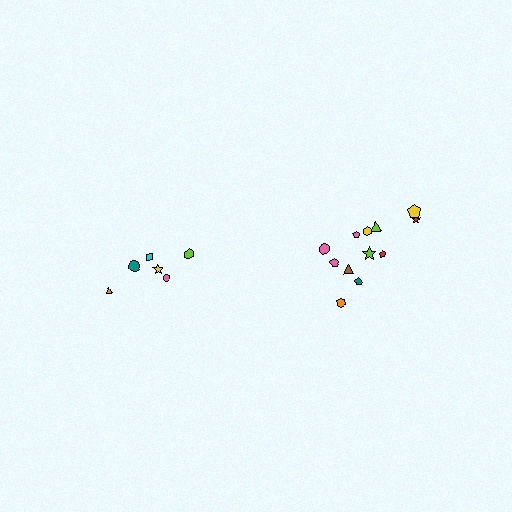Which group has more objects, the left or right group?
The right group.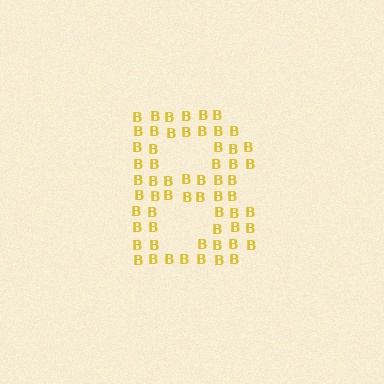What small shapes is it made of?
It is made of small letter B's.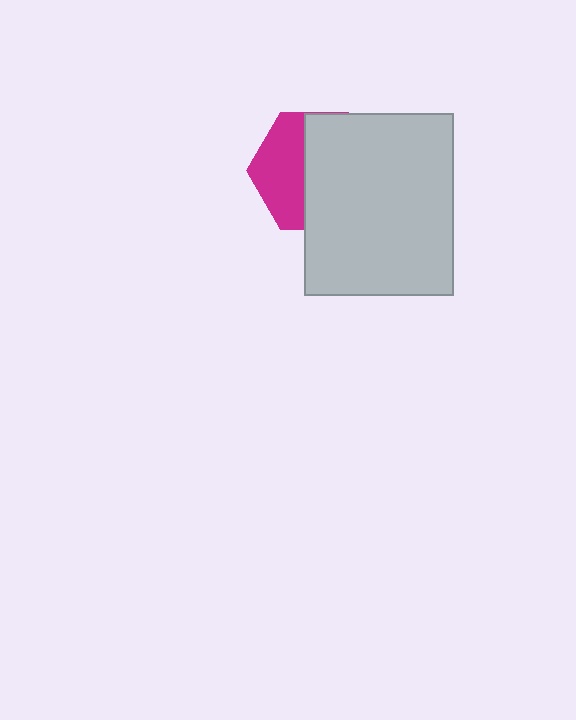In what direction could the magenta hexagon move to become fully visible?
The magenta hexagon could move left. That would shift it out from behind the light gray rectangle entirely.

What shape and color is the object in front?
The object in front is a light gray rectangle.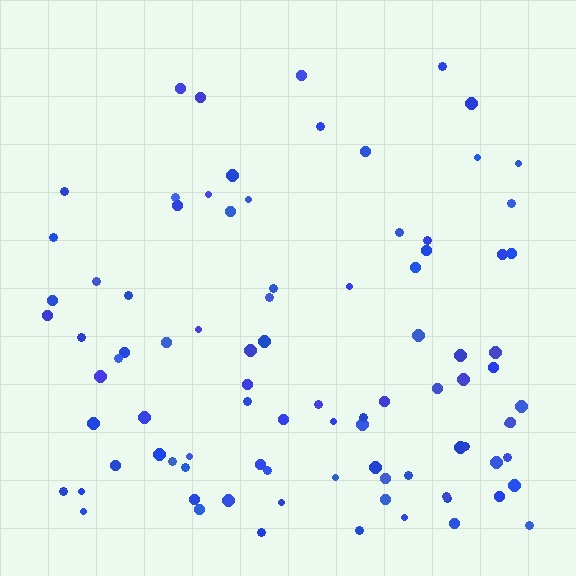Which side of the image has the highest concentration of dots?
The bottom.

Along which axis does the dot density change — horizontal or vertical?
Vertical.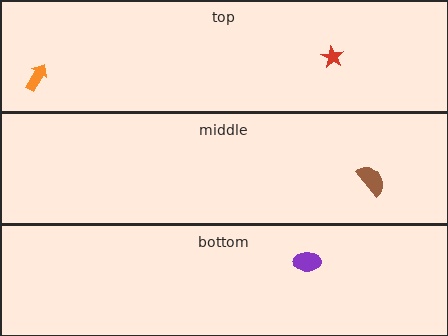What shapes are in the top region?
The orange arrow, the red star.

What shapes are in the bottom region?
The purple ellipse.